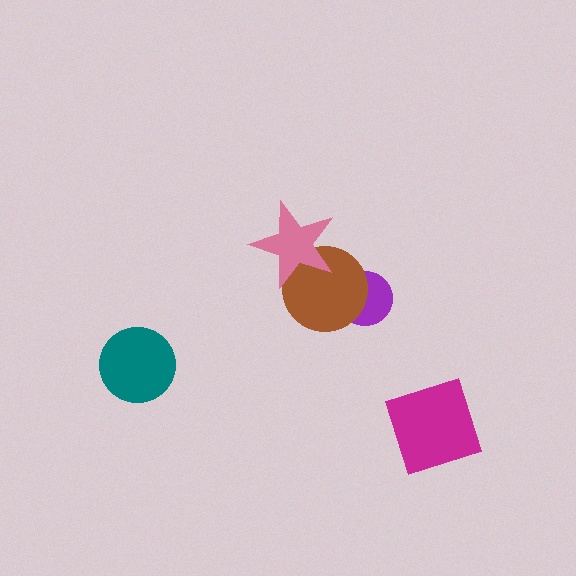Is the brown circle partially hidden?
Yes, it is partially covered by another shape.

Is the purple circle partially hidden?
Yes, it is partially covered by another shape.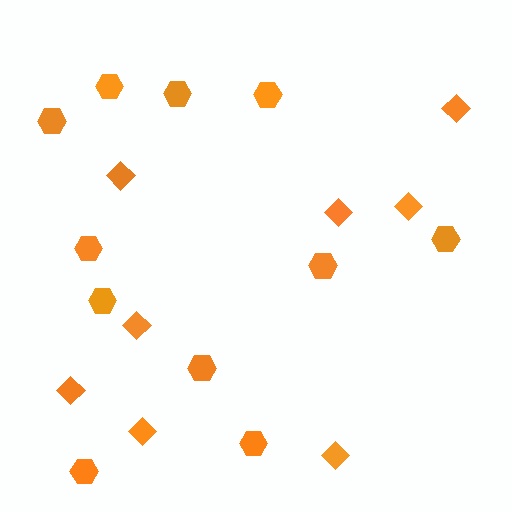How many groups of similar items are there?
There are 2 groups: one group of diamonds (8) and one group of hexagons (11).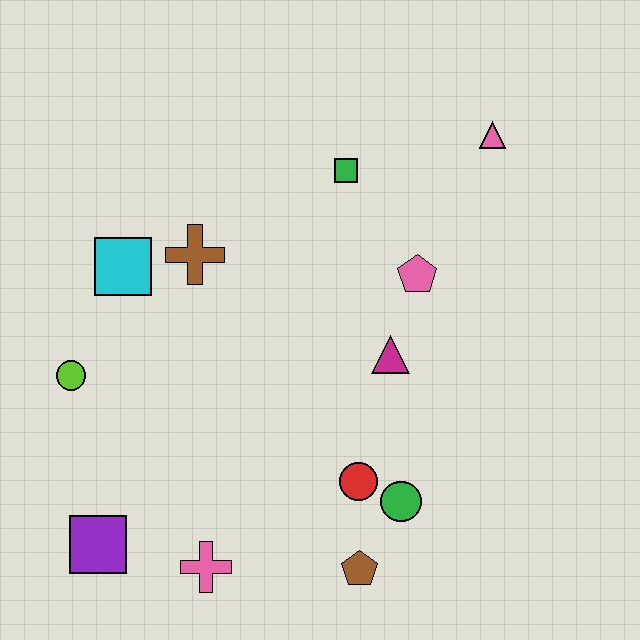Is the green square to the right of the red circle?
No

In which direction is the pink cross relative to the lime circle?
The pink cross is below the lime circle.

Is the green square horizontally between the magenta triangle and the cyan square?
Yes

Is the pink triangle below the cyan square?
No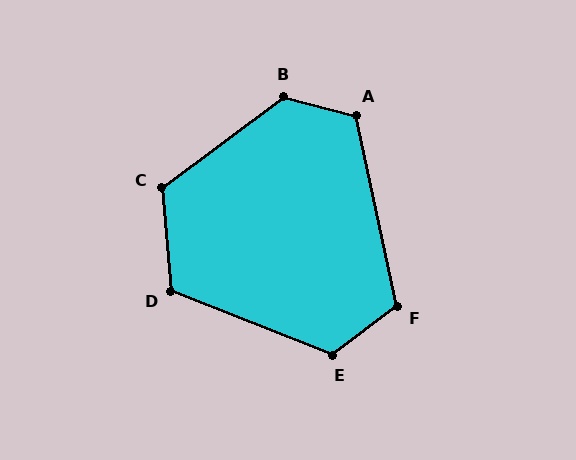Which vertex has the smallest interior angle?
F, at approximately 115 degrees.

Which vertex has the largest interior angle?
B, at approximately 129 degrees.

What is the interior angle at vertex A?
Approximately 117 degrees (obtuse).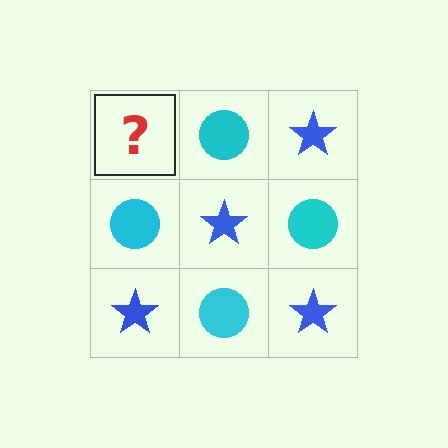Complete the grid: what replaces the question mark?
The question mark should be replaced with a blue star.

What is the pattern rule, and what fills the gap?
The rule is that it alternates blue star and cyan circle in a checkerboard pattern. The gap should be filled with a blue star.